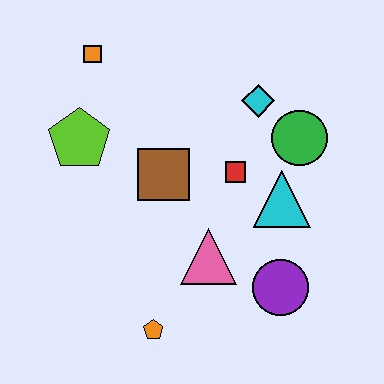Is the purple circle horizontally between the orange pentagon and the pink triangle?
No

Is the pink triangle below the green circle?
Yes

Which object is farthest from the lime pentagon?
The purple circle is farthest from the lime pentagon.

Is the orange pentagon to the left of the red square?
Yes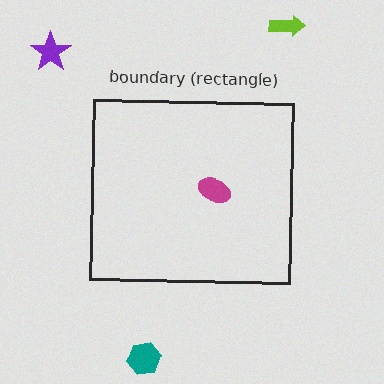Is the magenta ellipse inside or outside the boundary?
Inside.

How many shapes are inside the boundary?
1 inside, 3 outside.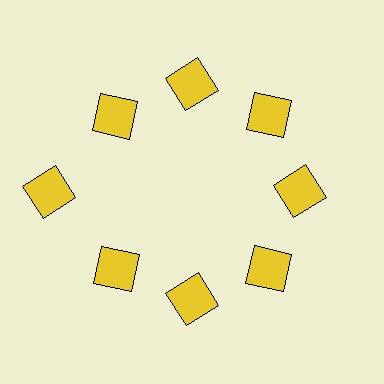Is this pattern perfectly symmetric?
No. The 8 yellow squares are arranged in a ring, but one element near the 9 o'clock position is pushed outward from the center, breaking the 8-fold rotational symmetry.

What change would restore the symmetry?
The symmetry would be restored by moving it inward, back onto the ring so that all 8 squares sit at equal angles and equal distance from the center.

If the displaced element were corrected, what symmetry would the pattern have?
It would have 8-fold rotational symmetry — the pattern would map onto itself every 45 degrees.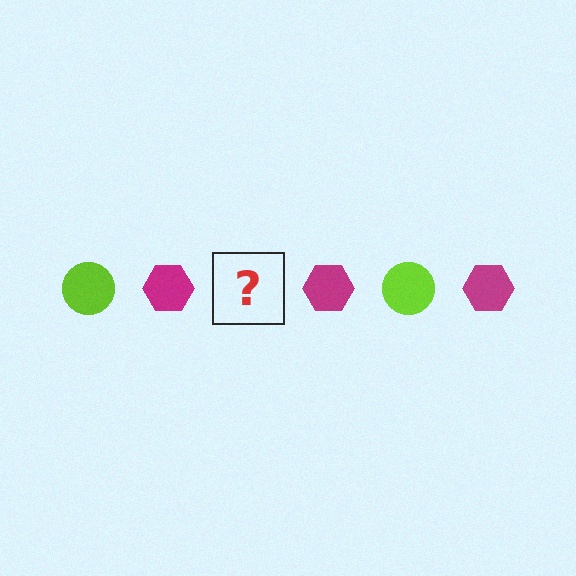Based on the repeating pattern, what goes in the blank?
The blank should be a lime circle.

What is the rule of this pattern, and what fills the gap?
The rule is that the pattern alternates between lime circle and magenta hexagon. The gap should be filled with a lime circle.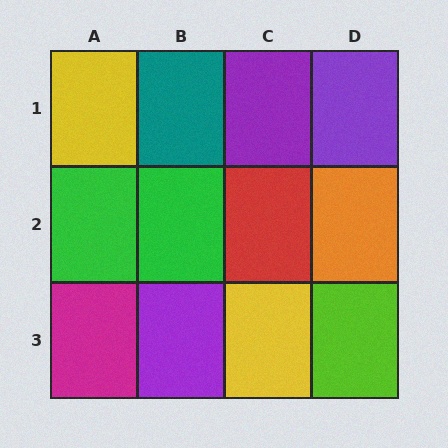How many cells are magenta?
1 cell is magenta.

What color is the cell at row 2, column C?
Red.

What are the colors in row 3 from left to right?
Magenta, purple, yellow, lime.